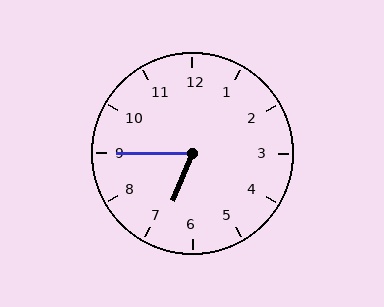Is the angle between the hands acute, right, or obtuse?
It is acute.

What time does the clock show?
6:45.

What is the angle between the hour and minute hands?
Approximately 68 degrees.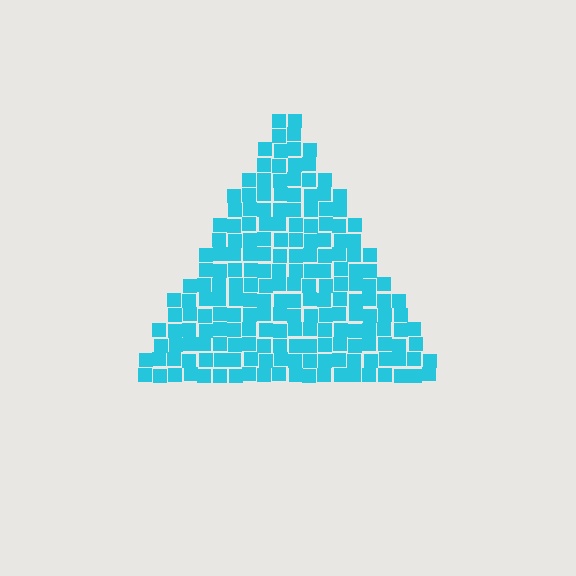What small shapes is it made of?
It is made of small squares.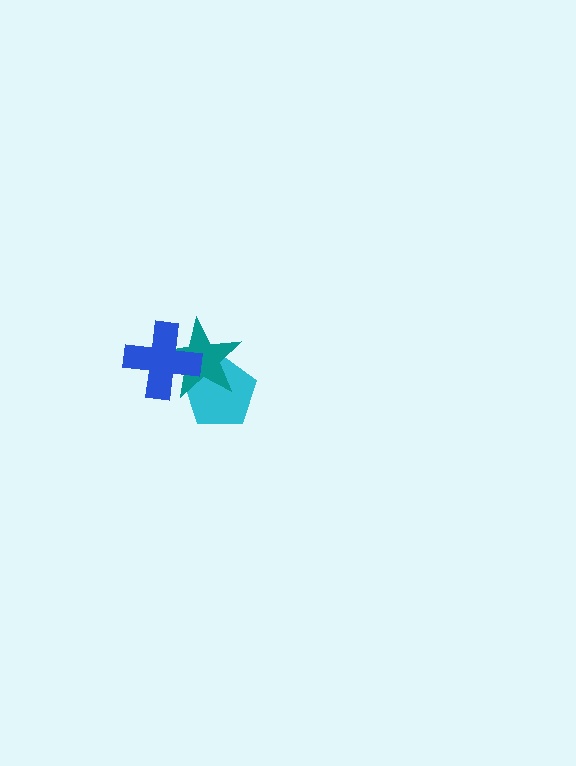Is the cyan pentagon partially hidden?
Yes, it is partially covered by another shape.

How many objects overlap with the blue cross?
2 objects overlap with the blue cross.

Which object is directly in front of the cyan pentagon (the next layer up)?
The teal star is directly in front of the cyan pentagon.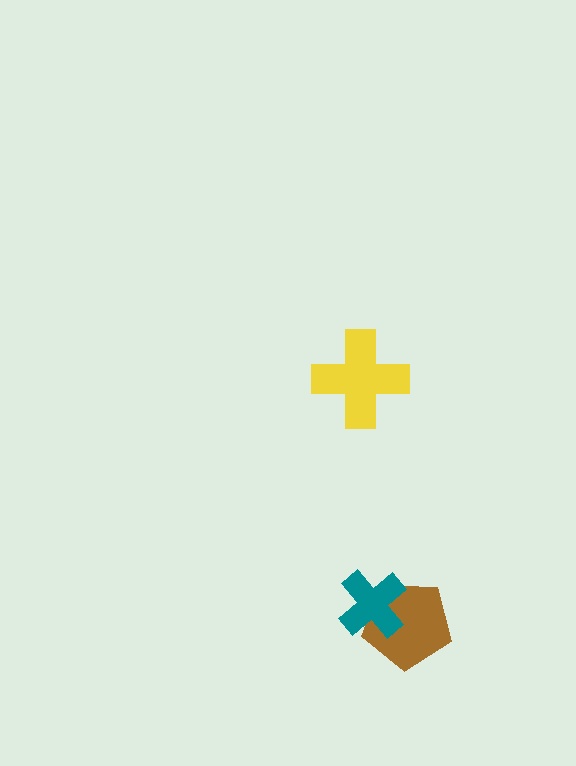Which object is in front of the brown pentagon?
The teal cross is in front of the brown pentagon.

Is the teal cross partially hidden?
No, no other shape covers it.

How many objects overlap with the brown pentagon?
1 object overlaps with the brown pentagon.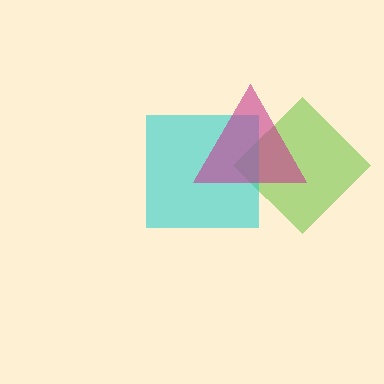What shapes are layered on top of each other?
The layered shapes are: a lime diamond, a cyan square, a magenta triangle.